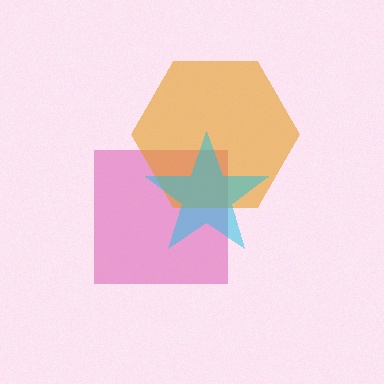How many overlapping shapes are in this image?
There are 3 overlapping shapes in the image.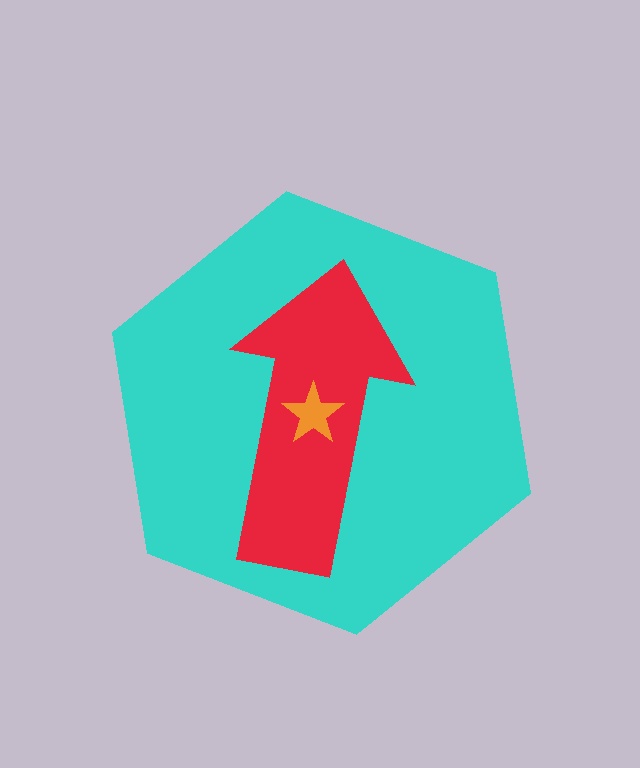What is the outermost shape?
The cyan hexagon.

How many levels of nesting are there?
3.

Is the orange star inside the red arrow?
Yes.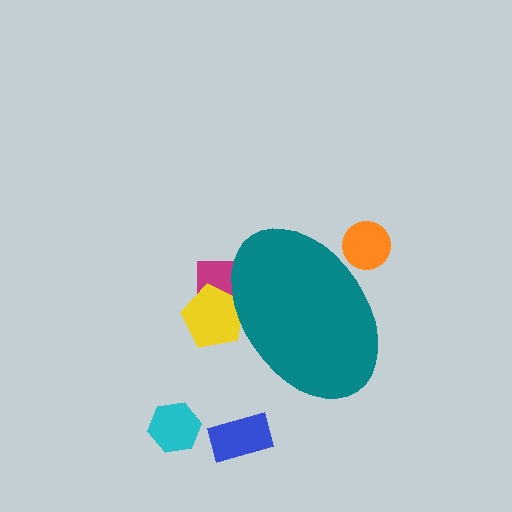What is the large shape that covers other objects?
A teal ellipse.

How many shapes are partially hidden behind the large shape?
3 shapes are partially hidden.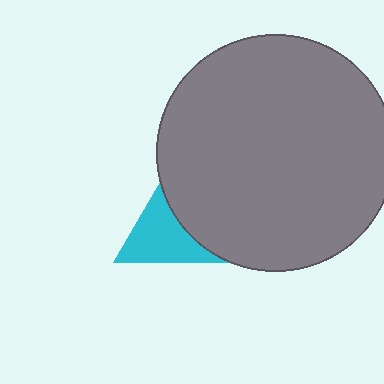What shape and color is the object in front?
The object in front is a gray circle.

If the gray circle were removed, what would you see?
You would see the complete cyan triangle.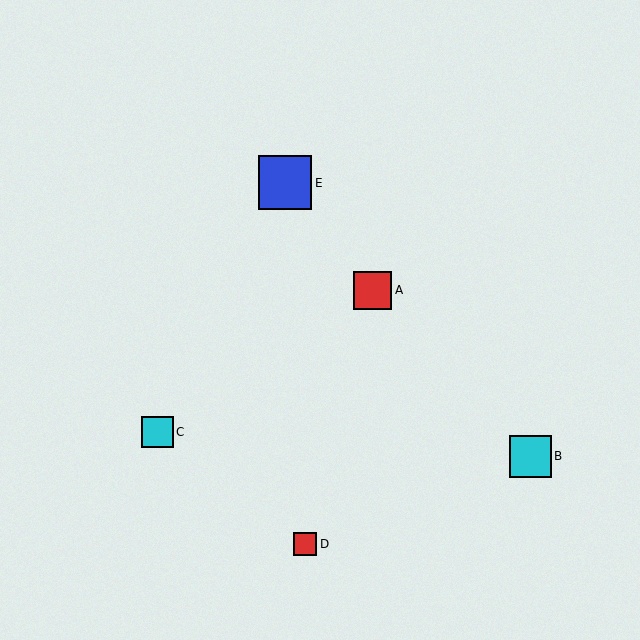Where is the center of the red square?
The center of the red square is at (373, 290).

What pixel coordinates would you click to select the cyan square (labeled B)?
Click at (530, 456) to select the cyan square B.